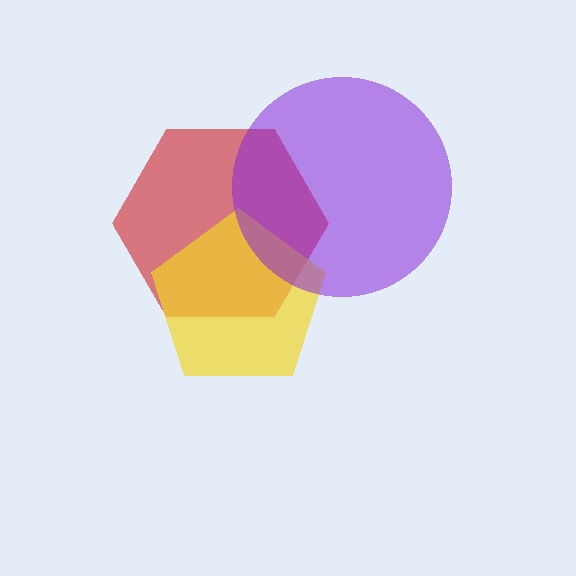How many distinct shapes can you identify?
There are 3 distinct shapes: a red hexagon, a yellow pentagon, a purple circle.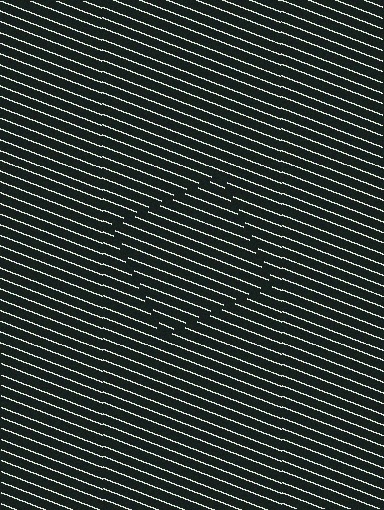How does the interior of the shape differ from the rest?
The interior of the shape contains the same grating, shifted by half a period — the contour is defined by the phase discontinuity where line-ends from the inner and outer gratings abut.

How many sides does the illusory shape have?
4 sides — the line-ends trace a square.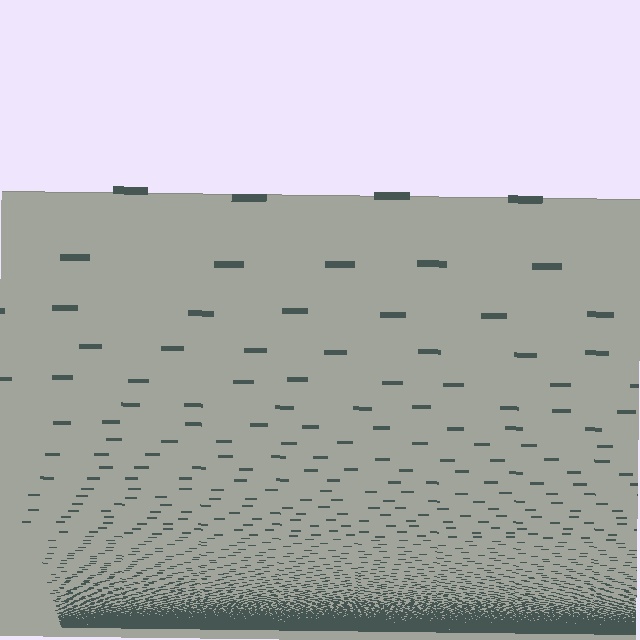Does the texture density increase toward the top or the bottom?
Density increases toward the bottom.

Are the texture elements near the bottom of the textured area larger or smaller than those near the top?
Smaller. The gradient is inverted — elements near the bottom are smaller and denser.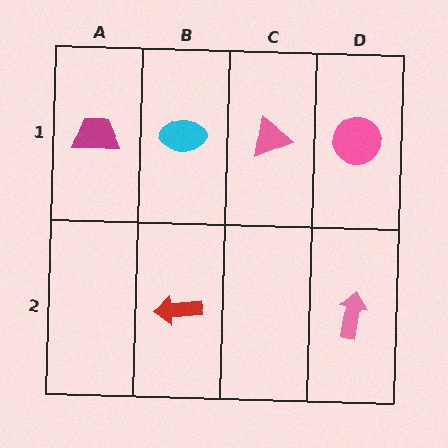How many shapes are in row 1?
4 shapes.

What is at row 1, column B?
A cyan ellipse.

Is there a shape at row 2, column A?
No, that cell is empty.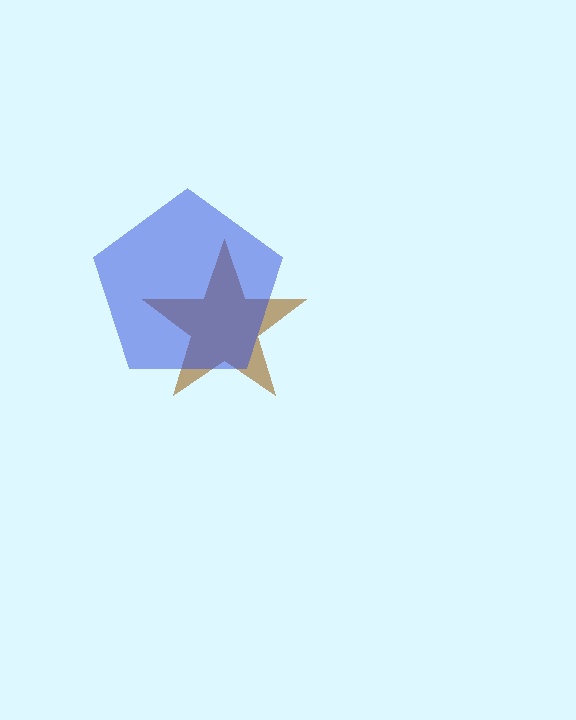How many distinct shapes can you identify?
There are 2 distinct shapes: a brown star, a blue pentagon.